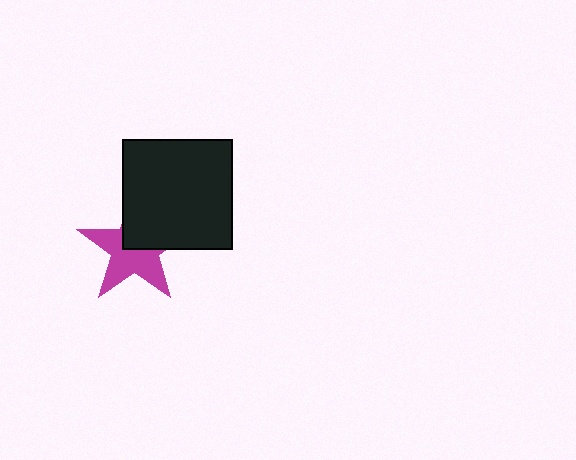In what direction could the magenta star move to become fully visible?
The magenta star could move toward the lower-left. That would shift it out from behind the black square entirely.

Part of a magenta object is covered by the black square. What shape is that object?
It is a star.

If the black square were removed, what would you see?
You would see the complete magenta star.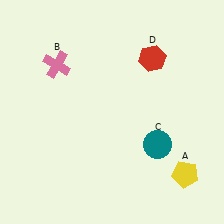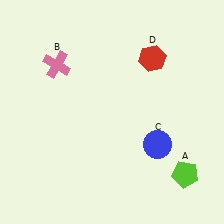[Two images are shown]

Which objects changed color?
A changed from yellow to lime. C changed from teal to blue.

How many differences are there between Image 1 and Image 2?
There are 2 differences between the two images.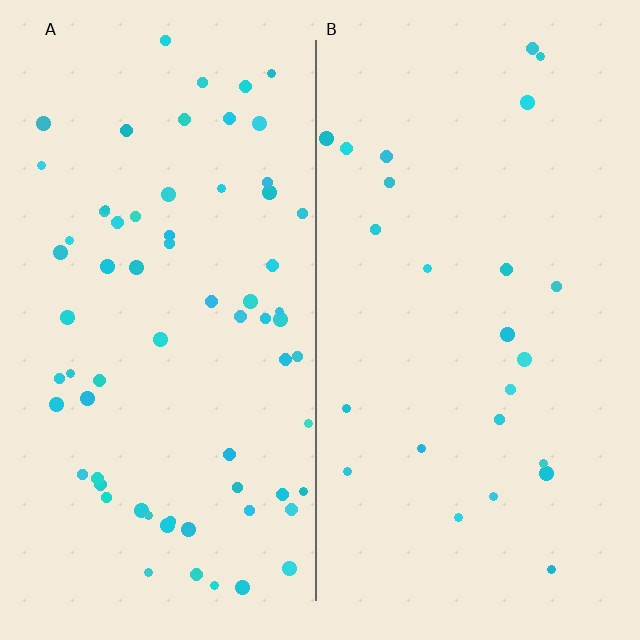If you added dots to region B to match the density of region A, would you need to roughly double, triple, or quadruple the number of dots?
Approximately triple.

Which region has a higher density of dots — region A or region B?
A (the left).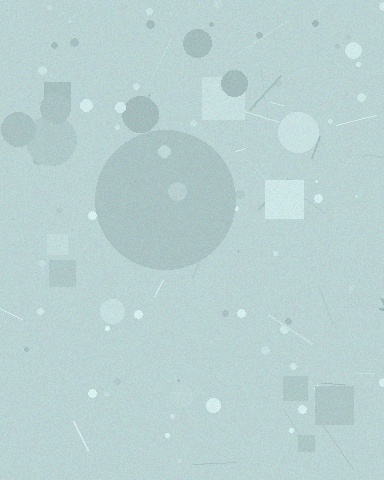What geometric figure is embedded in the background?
A circle is embedded in the background.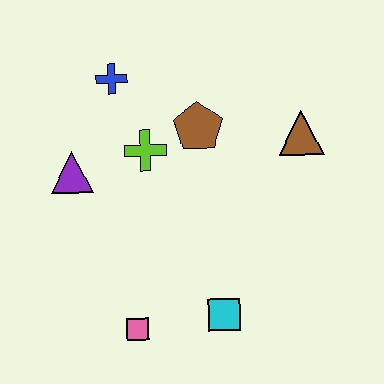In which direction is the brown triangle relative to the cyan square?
The brown triangle is above the cyan square.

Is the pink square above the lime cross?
No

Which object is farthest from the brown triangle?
The pink square is farthest from the brown triangle.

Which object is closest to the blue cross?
The lime cross is closest to the blue cross.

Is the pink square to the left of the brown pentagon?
Yes